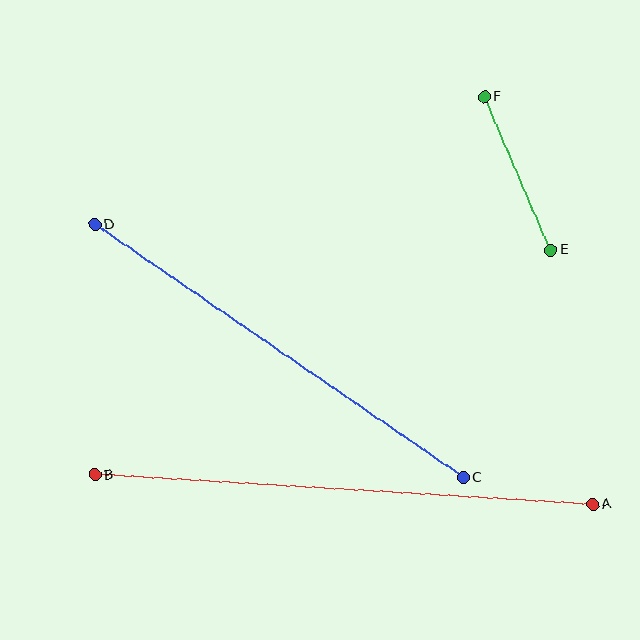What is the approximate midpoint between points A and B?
The midpoint is at approximately (344, 490) pixels.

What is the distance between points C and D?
The distance is approximately 447 pixels.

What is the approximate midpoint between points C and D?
The midpoint is at approximately (279, 351) pixels.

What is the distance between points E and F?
The distance is approximately 167 pixels.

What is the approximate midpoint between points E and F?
The midpoint is at approximately (518, 173) pixels.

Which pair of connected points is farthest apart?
Points A and B are farthest apart.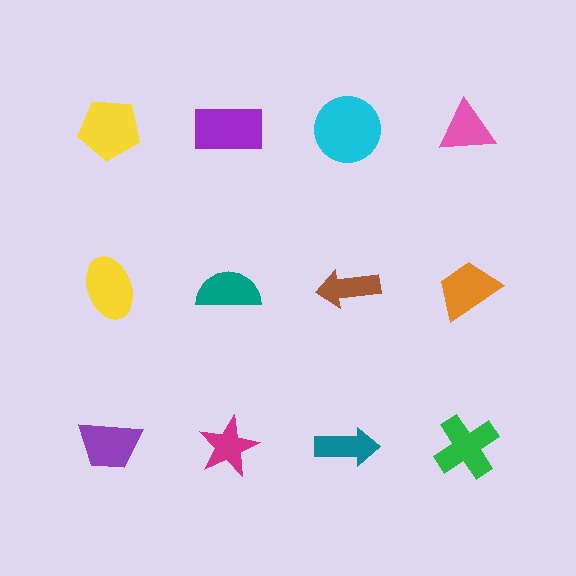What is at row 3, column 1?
A purple trapezoid.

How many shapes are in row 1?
4 shapes.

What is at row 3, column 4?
A green cross.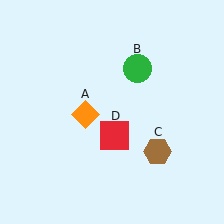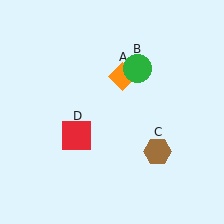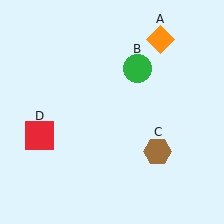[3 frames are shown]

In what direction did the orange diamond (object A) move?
The orange diamond (object A) moved up and to the right.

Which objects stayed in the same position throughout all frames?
Green circle (object B) and brown hexagon (object C) remained stationary.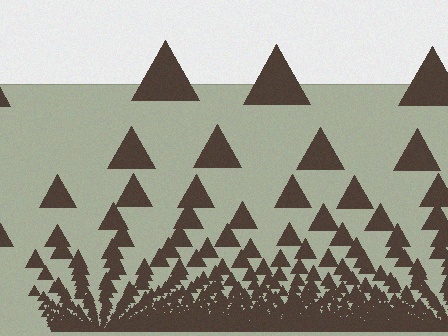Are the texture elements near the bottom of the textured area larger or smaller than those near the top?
Smaller. The gradient is inverted — elements near the bottom are smaller and denser.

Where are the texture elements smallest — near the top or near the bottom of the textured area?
Near the bottom.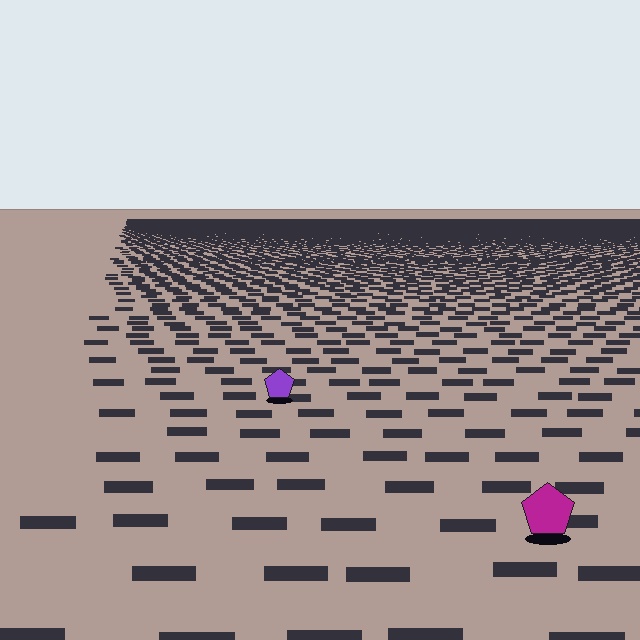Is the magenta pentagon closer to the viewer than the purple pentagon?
Yes. The magenta pentagon is closer — you can tell from the texture gradient: the ground texture is coarser near it.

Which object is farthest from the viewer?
The purple pentagon is farthest from the viewer. It appears smaller and the ground texture around it is denser.